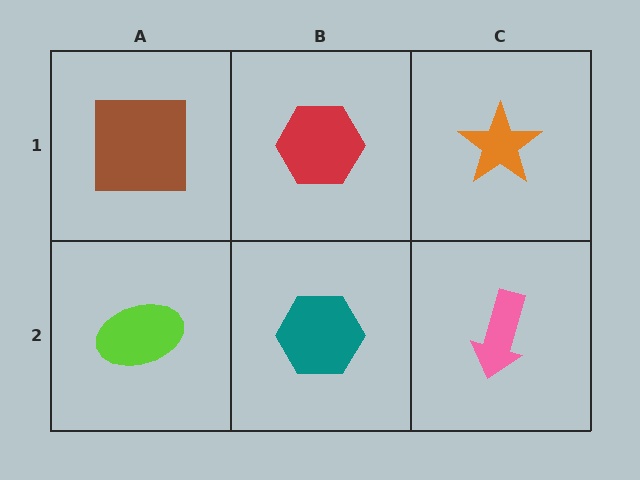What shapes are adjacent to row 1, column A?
A lime ellipse (row 2, column A), a red hexagon (row 1, column B).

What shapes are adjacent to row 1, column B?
A teal hexagon (row 2, column B), a brown square (row 1, column A), an orange star (row 1, column C).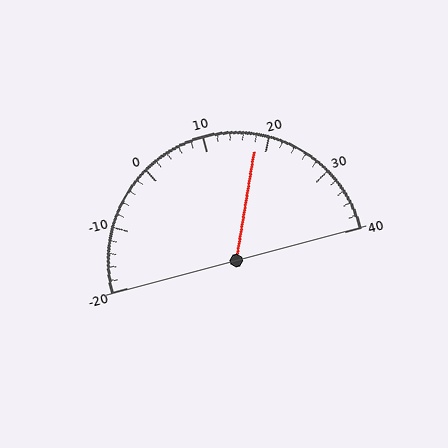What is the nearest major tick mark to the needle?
The nearest major tick mark is 20.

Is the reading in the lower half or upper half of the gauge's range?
The reading is in the upper half of the range (-20 to 40).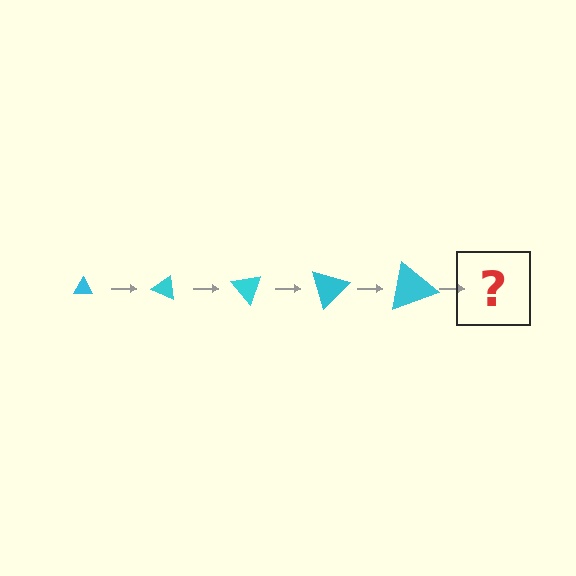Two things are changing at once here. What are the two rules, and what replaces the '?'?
The two rules are that the triangle grows larger each step and it rotates 25 degrees each step. The '?' should be a triangle, larger than the previous one and rotated 125 degrees from the start.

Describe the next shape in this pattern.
It should be a triangle, larger than the previous one and rotated 125 degrees from the start.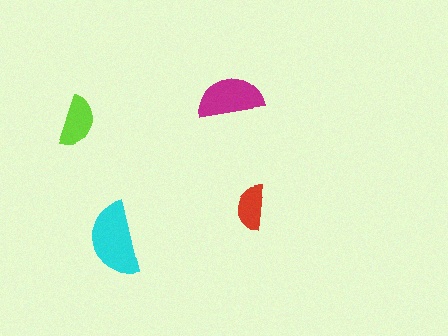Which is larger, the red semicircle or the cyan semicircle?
The cyan one.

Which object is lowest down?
The cyan semicircle is bottommost.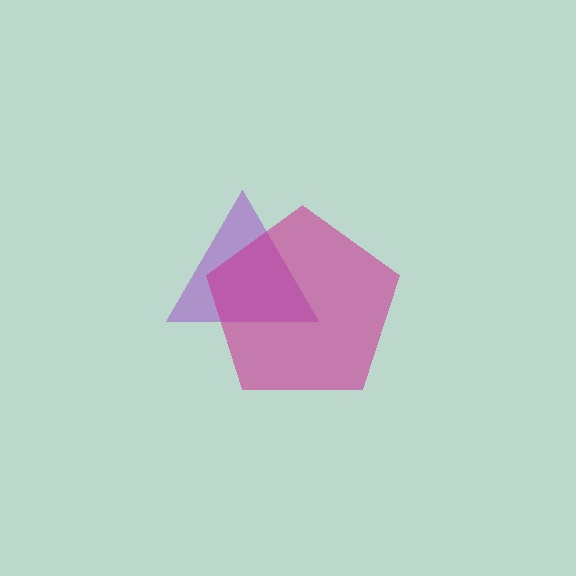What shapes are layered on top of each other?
The layered shapes are: a purple triangle, a magenta pentagon.